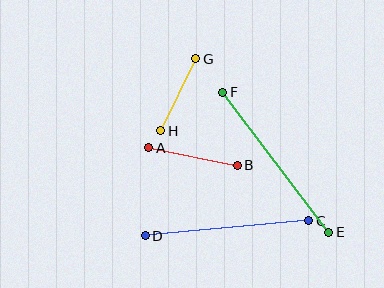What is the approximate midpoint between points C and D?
The midpoint is at approximately (227, 228) pixels.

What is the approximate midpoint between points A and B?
The midpoint is at approximately (193, 157) pixels.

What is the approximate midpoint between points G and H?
The midpoint is at approximately (178, 95) pixels.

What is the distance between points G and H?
The distance is approximately 80 pixels.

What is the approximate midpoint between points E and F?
The midpoint is at approximately (276, 162) pixels.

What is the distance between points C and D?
The distance is approximately 164 pixels.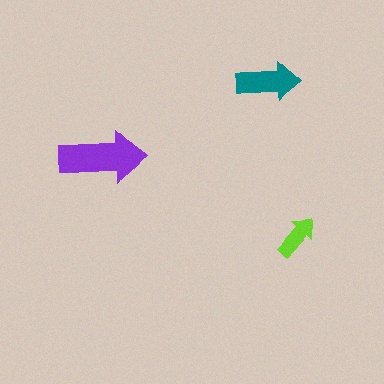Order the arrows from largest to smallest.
the purple one, the teal one, the lime one.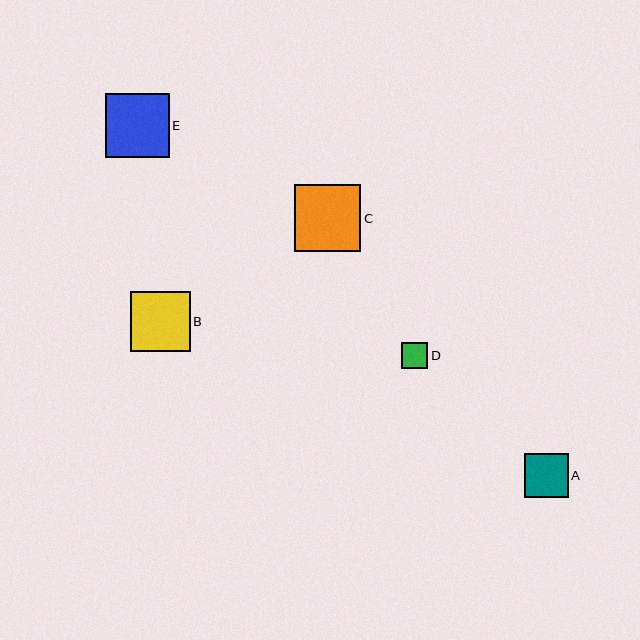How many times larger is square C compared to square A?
Square C is approximately 1.5 times the size of square A.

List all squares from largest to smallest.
From largest to smallest: C, E, B, A, D.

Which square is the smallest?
Square D is the smallest with a size of approximately 26 pixels.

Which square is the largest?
Square C is the largest with a size of approximately 66 pixels.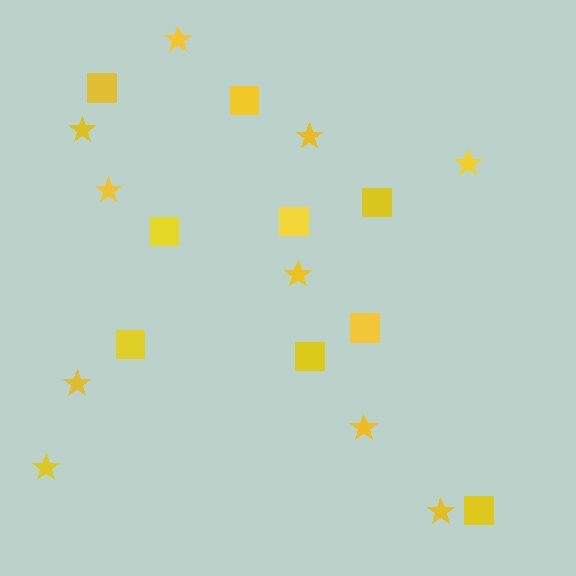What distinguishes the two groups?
There are 2 groups: one group of stars (10) and one group of squares (9).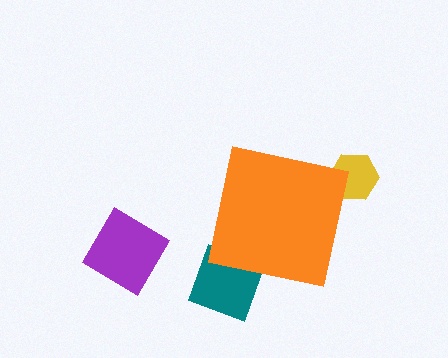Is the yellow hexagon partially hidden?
Yes, the yellow hexagon is partially hidden behind the orange square.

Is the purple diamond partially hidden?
No, the purple diamond is fully visible.